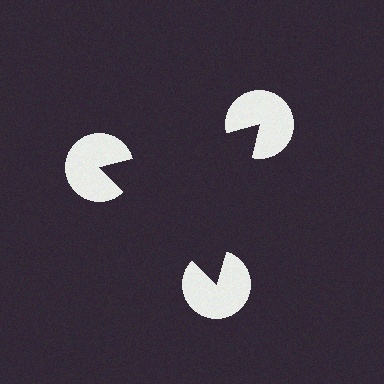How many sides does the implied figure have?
3 sides.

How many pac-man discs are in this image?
There are 3 — one at each vertex of the illusory triangle.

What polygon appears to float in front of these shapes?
An illusory triangle — its edges are inferred from the aligned wedge cuts in the pac-man discs, not physically drawn.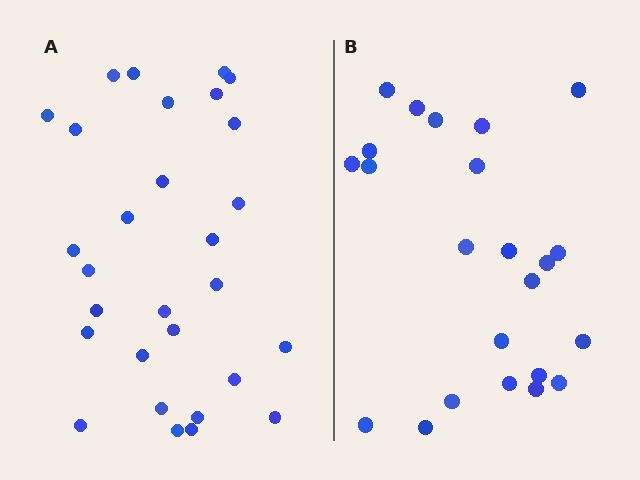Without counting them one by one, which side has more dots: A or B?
Region A (the left region) has more dots.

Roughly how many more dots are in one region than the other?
Region A has about 6 more dots than region B.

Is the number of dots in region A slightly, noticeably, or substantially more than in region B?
Region A has noticeably more, but not dramatically so. The ratio is roughly 1.3 to 1.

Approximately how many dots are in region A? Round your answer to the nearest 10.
About 30 dots. (The exact count is 29, which rounds to 30.)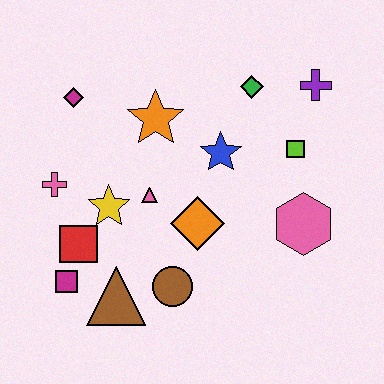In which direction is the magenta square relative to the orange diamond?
The magenta square is to the left of the orange diamond.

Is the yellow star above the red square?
Yes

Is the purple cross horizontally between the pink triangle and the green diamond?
No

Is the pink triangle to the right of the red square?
Yes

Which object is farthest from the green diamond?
The magenta square is farthest from the green diamond.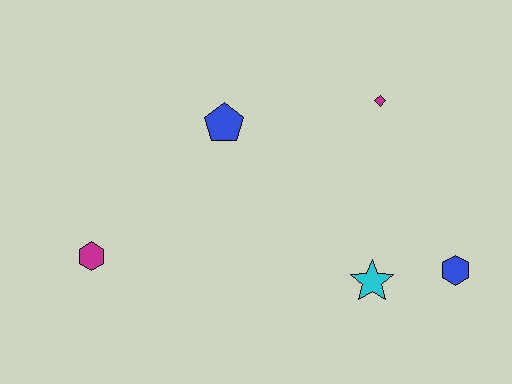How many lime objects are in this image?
There are no lime objects.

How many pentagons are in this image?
There is 1 pentagon.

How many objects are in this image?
There are 5 objects.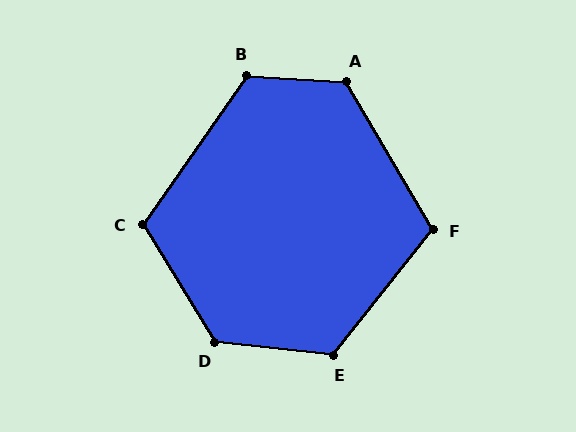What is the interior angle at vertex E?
Approximately 123 degrees (obtuse).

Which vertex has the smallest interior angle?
F, at approximately 111 degrees.